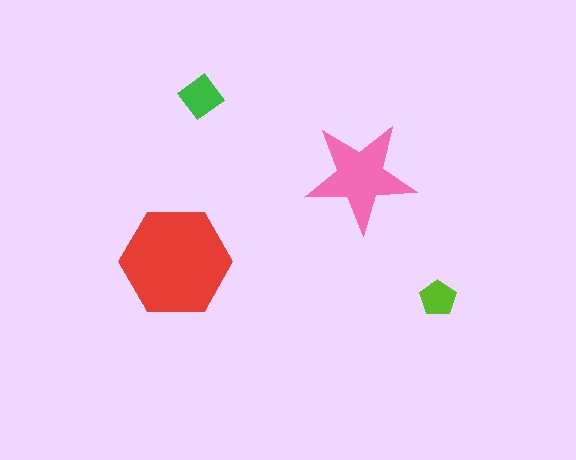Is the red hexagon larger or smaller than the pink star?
Larger.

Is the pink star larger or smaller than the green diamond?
Larger.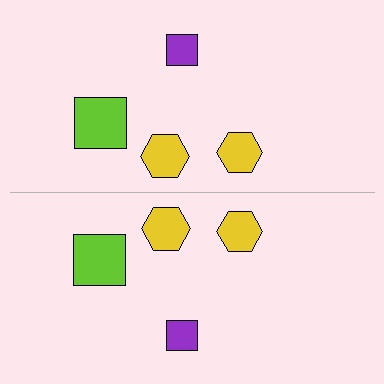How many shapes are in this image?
There are 8 shapes in this image.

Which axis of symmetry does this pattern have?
The pattern has a horizontal axis of symmetry running through the center of the image.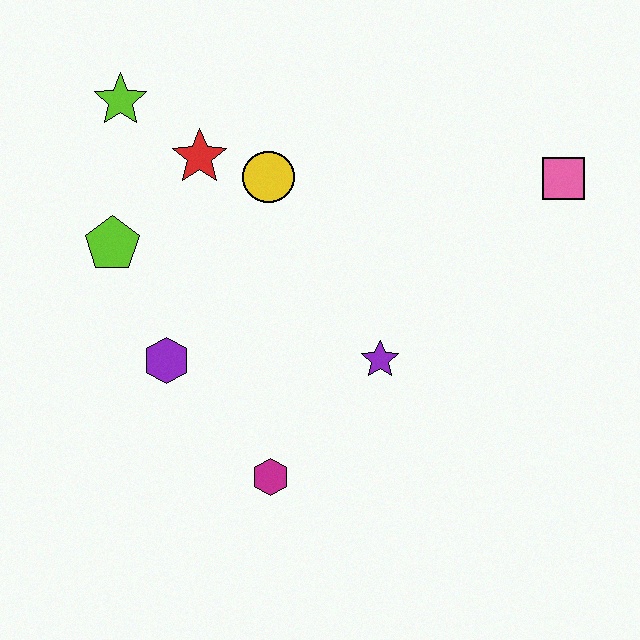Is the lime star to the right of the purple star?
No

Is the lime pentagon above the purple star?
Yes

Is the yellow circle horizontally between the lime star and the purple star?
Yes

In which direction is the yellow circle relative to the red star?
The yellow circle is to the right of the red star.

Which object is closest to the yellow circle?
The red star is closest to the yellow circle.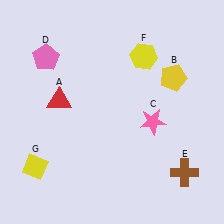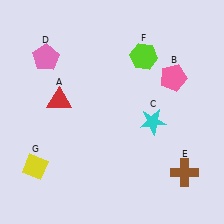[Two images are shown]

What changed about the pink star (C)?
In Image 1, C is pink. In Image 2, it changed to cyan.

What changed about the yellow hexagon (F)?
In Image 1, F is yellow. In Image 2, it changed to lime.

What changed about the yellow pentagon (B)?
In Image 1, B is yellow. In Image 2, it changed to pink.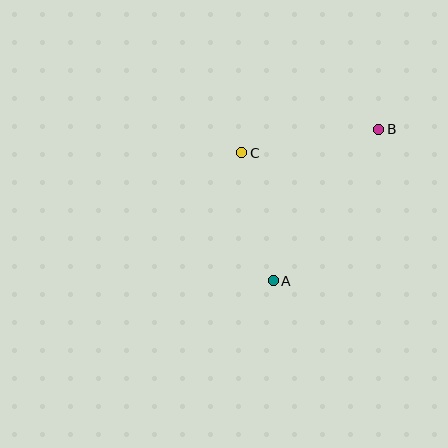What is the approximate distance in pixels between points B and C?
The distance between B and C is approximately 139 pixels.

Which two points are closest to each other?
Points A and C are closest to each other.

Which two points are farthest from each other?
Points A and B are farthest from each other.